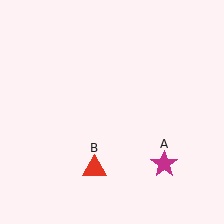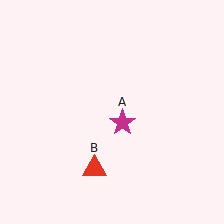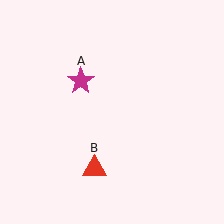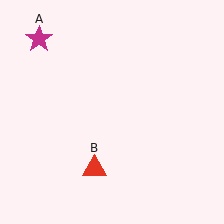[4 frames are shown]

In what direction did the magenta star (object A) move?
The magenta star (object A) moved up and to the left.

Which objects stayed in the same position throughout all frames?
Red triangle (object B) remained stationary.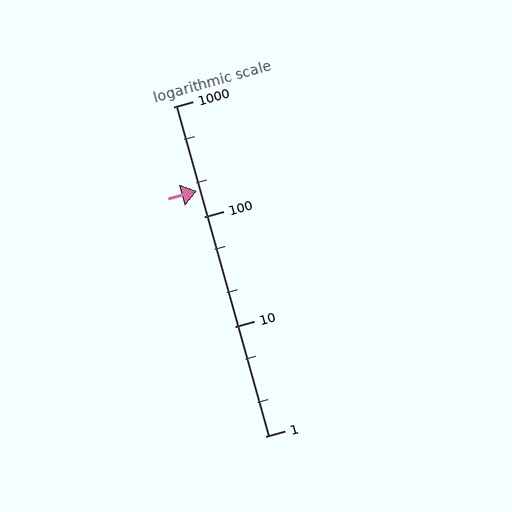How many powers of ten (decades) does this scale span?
The scale spans 3 decades, from 1 to 1000.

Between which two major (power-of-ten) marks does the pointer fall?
The pointer is between 100 and 1000.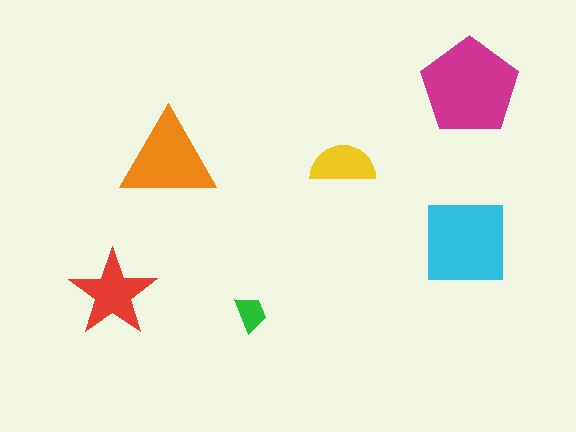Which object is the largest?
The magenta pentagon.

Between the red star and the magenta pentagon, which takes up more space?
The magenta pentagon.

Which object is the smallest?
The green trapezoid.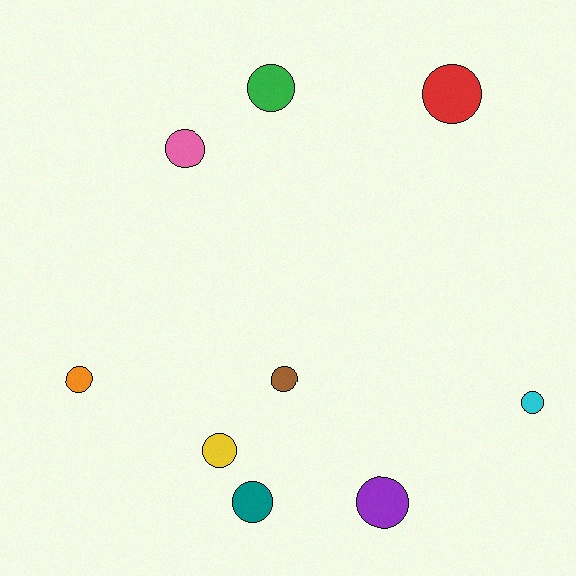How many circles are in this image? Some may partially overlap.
There are 9 circles.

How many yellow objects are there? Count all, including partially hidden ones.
There is 1 yellow object.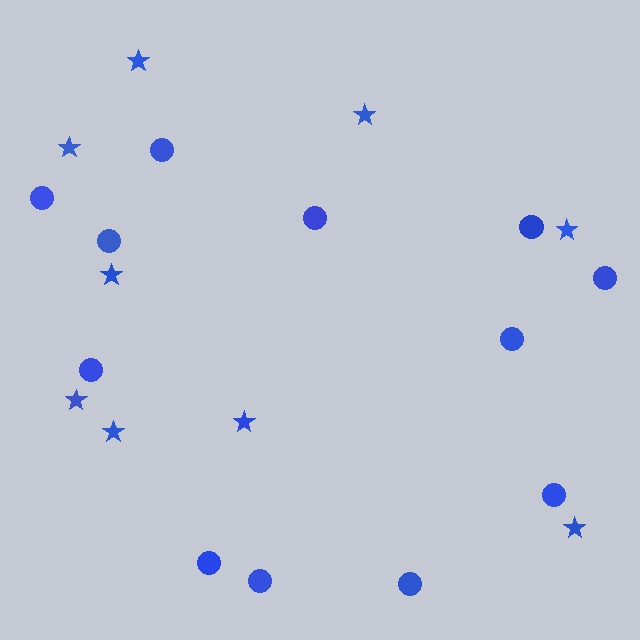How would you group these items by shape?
There are 2 groups: one group of stars (9) and one group of circles (12).